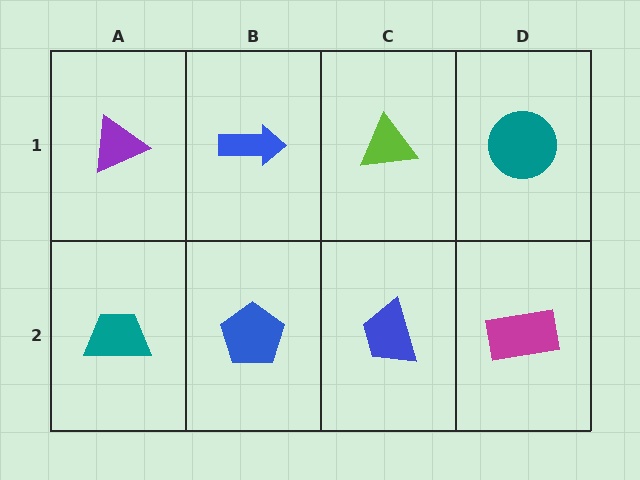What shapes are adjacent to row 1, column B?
A blue pentagon (row 2, column B), a purple triangle (row 1, column A), a lime triangle (row 1, column C).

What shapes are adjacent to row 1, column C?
A blue trapezoid (row 2, column C), a blue arrow (row 1, column B), a teal circle (row 1, column D).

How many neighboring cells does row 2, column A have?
2.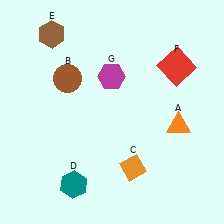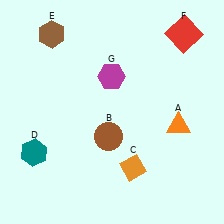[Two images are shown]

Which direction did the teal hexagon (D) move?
The teal hexagon (D) moved left.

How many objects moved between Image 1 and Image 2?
3 objects moved between the two images.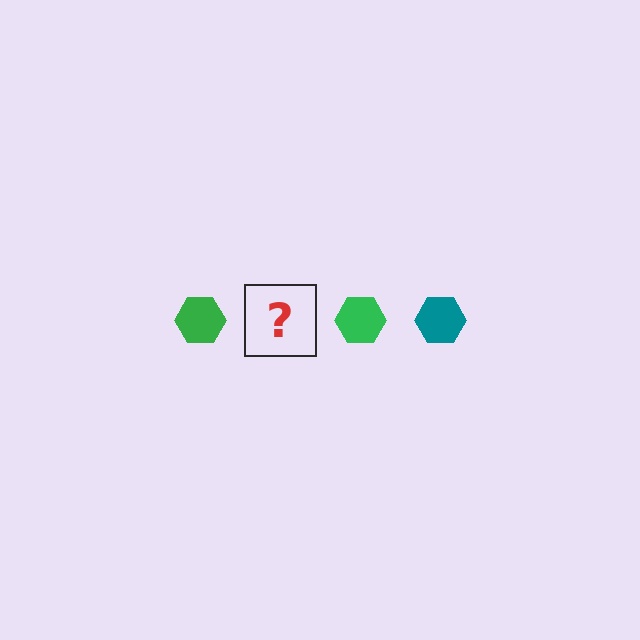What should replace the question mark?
The question mark should be replaced with a teal hexagon.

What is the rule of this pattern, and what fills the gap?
The rule is that the pattern cycles through green, teal hexagons. The gap should be filled with a teal hexagon.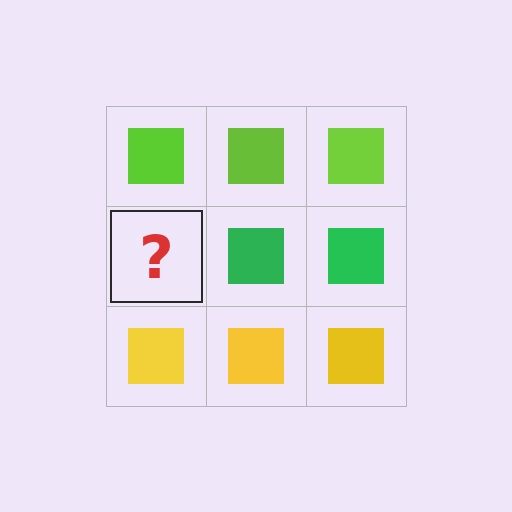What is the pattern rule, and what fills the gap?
The rule is that each row has a consistent color. The gap should be filled with a green square.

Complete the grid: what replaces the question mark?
The question mark should be replaced with a green square.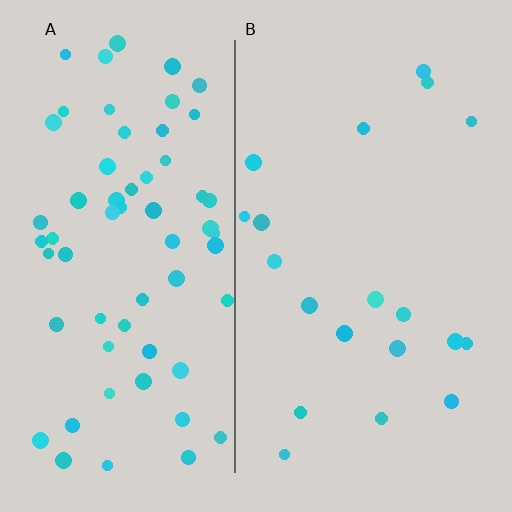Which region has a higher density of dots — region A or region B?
A (the left).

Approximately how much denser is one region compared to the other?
Approximately 3.3× — region A over region B.